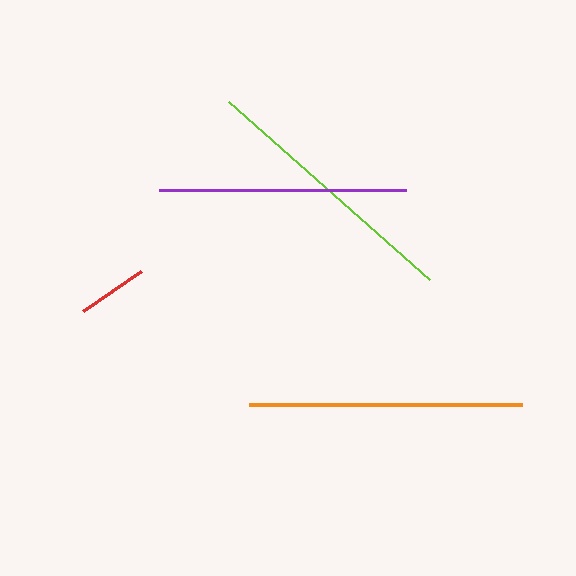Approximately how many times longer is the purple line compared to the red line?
The purple line is approximately 3.5 times the length of the red line.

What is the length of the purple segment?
The purple segment is approximately 248 pixels long.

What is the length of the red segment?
The red segment is approximately 71 pixels long.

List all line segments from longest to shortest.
From longest to shortest: orange, lime, purple, red.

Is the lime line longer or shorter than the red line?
The lime line is longer than the red line.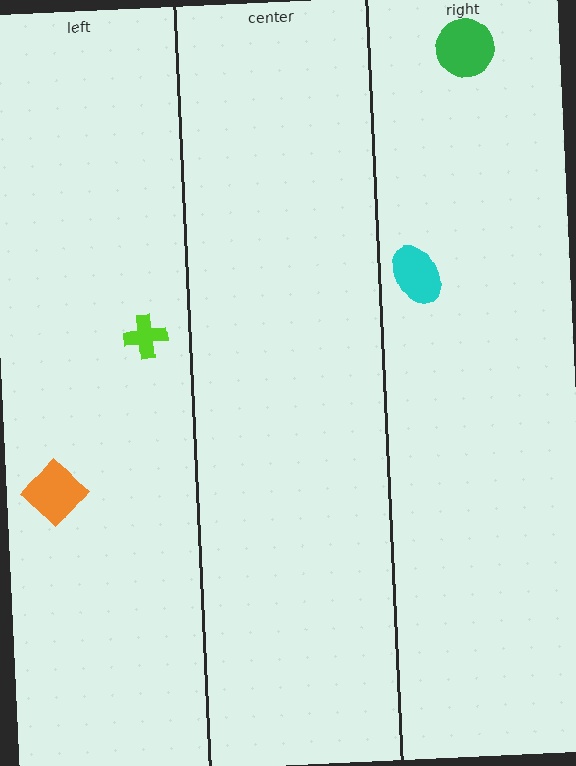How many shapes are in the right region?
2.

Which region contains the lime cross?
The left region.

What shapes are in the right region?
The cyan ellipse, the green circle.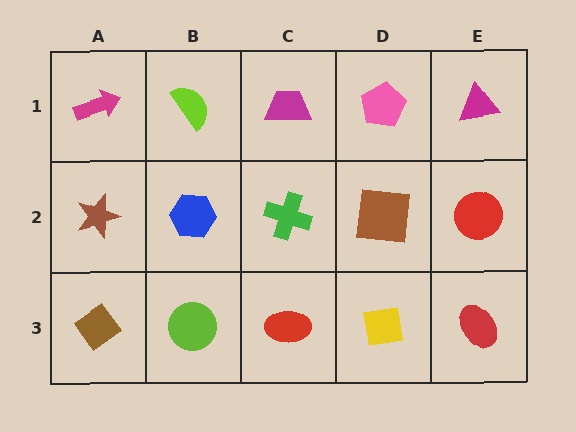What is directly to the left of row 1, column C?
A lime semicircle.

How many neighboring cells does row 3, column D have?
3.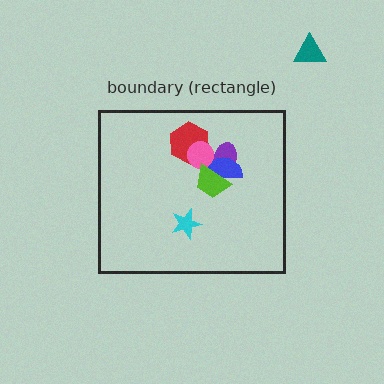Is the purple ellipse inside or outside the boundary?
Inside.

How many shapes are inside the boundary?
6 inside, 1 outside.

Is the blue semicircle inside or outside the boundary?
Inside.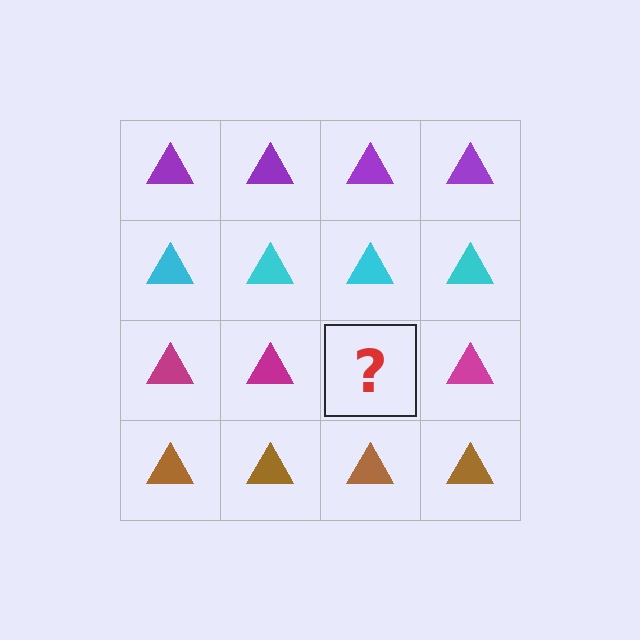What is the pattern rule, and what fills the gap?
The rule is that each row has a consistent color. The gap should be filled with a magenta triangle.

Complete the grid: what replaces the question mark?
The question mark should be replaced with a magenta triangle.